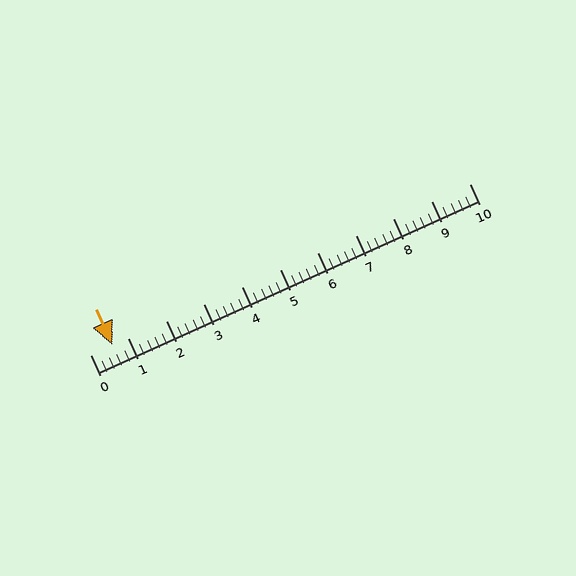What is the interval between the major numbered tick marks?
The major tick marks are spaced 1 units apart.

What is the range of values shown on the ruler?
The ruler shows values from 0 to 10.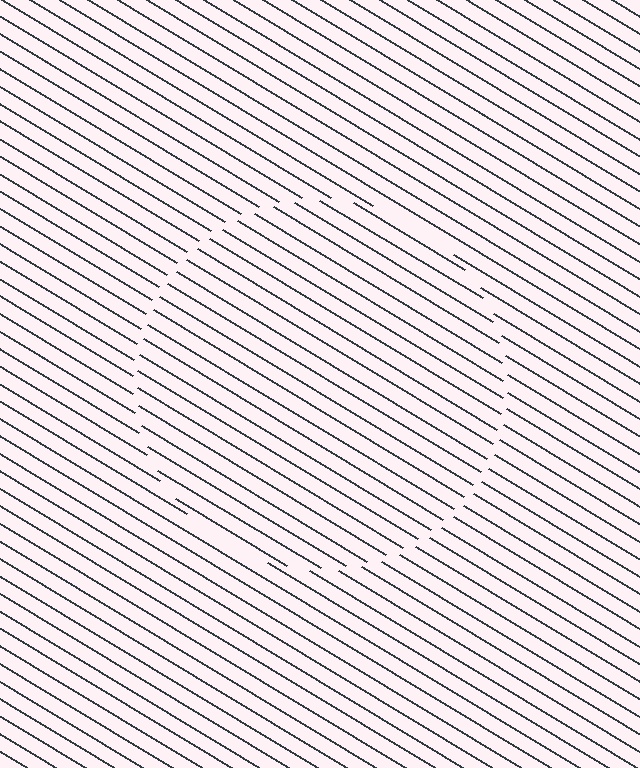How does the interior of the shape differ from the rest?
The interior of the shape contains the same grating, shifted by half a period — the contour is defined by the phase discontinuity where line-ends from the inner and outer gratings abut.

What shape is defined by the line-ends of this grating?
An illusory circle. The interior of the shape contains the same grating, shifted by half a period — the contour is defined by the phase discontinuity where line-ends from the inner and outer gratings abut.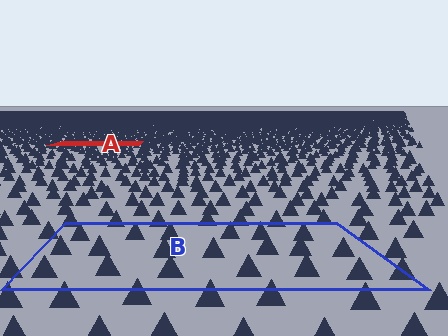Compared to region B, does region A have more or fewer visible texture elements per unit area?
Region A has more texture elements per unit area — they are packed more densely because it is farther away.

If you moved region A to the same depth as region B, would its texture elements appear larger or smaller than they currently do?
They would appear larger. At a closer depth, the same texture elements are projected at a bigger on-screen size.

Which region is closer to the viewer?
Region B is closer. The texture elements there are larger and more spread out.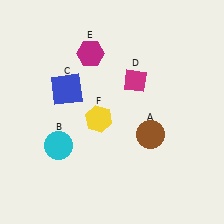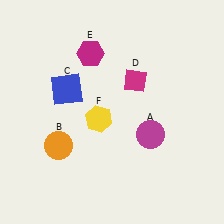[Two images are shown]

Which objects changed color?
A changed from brown to magenta. B changed from cyan to orange.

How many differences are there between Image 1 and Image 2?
There are 2 differences between the two images.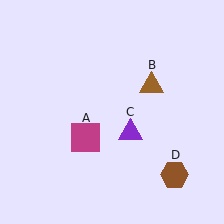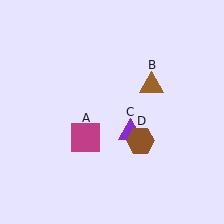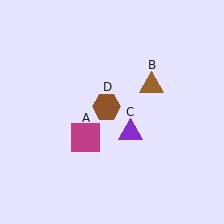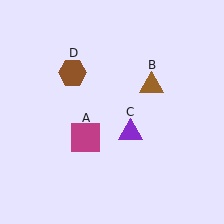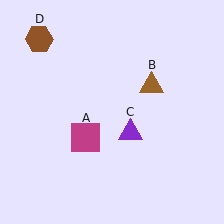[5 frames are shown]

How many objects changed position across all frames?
1 object changed position: brown hexagon (object D).